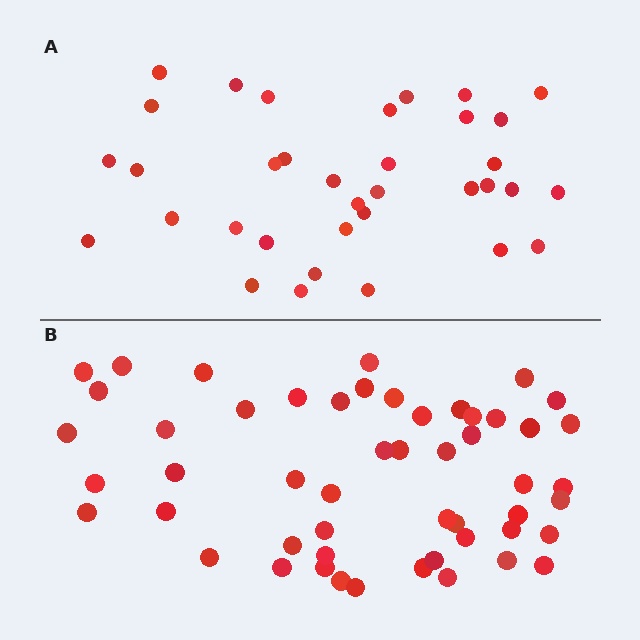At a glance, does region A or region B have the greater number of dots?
Region B (the bottom region) has more dots.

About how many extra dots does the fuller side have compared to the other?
Region B has approximately 15 more dots than region A.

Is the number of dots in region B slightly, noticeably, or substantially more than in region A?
Region B has substantially more. The ratio is roughly 1.5 to 1.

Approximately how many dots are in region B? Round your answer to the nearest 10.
About 50 dots. (The exact count is 52, which rounds to 50.)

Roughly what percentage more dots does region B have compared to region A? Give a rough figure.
About 50% more.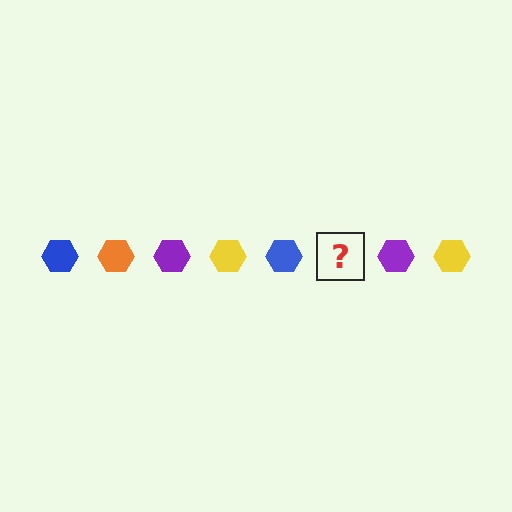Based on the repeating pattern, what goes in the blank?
The blank should be an orange hexagon.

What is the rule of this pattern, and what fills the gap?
The rule is that the pattern cycles through blue, orange, purple, yellow hexagons. The gap should be filled with an orange hexagon.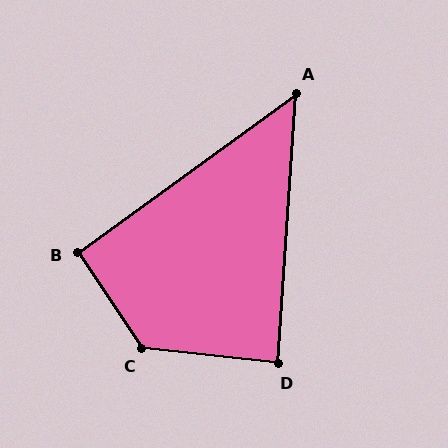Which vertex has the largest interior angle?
C, at approximately 130 degrees.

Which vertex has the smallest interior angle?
A, at approximately 50 degrees.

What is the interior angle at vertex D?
Approximately 88 degrees (approximately right).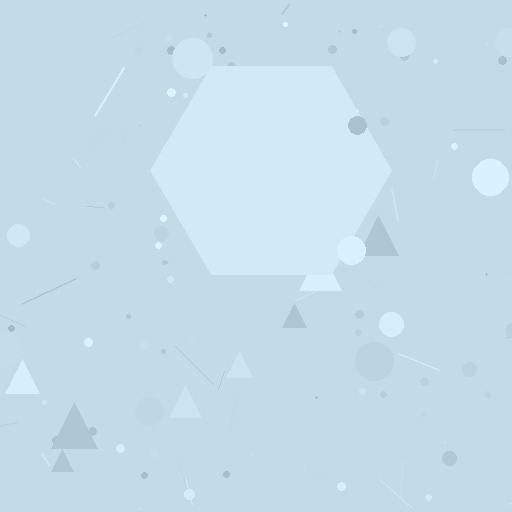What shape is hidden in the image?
A hexagon is hidden in the image.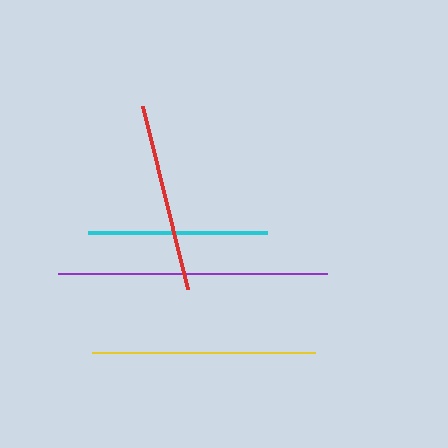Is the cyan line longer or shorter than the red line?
The red line is longer than the cyan line.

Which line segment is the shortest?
The cyan line is the shortest at approximately 179 pixels.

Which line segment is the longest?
The purple line is the longest at approximately 268 pixels.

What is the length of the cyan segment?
The cyan segment is approximately 179 pixels long.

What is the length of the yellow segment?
The yellow segment is approximately 223 pixels long.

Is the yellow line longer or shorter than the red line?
The yellow line is longer than the red line.